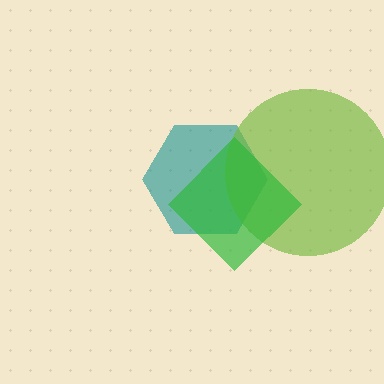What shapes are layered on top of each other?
The layered shapes are: a teal hexagon, a lime circle, a green diamond.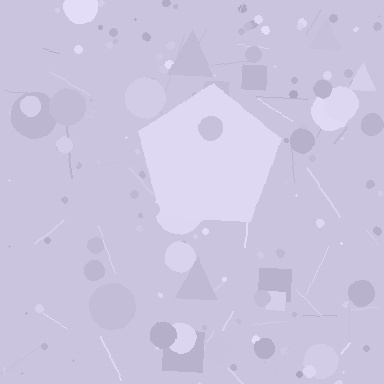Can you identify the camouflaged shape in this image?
The camouflaged shape is a pentagon.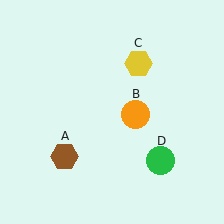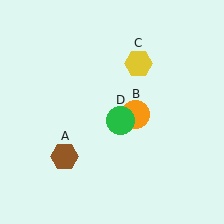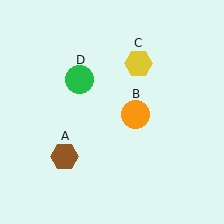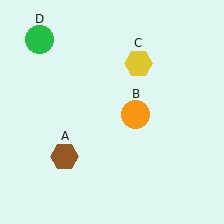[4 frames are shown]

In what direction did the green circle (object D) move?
The green circle (object D) moved up and to the left.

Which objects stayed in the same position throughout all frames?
Brown hexagon (object A) and orange circle (object B) and yellow hexagon (object C) remained stationary.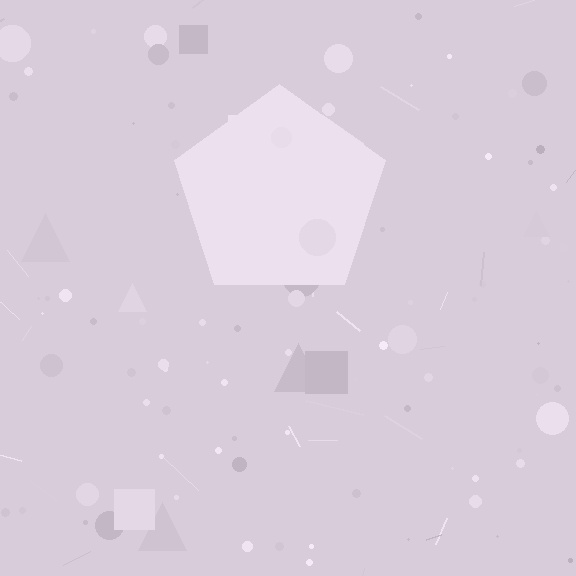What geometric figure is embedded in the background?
A pentagon is embedded in the background.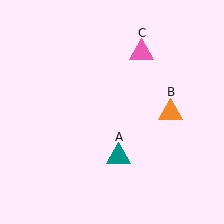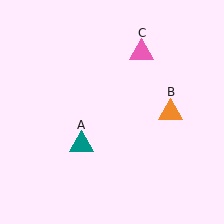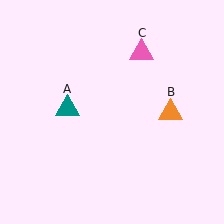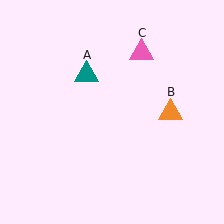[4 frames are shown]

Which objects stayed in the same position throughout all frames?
Orange triangle (object B) and pink triangle (object C) remained stationary.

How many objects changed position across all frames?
1 object changed position: teal triangle (object A).